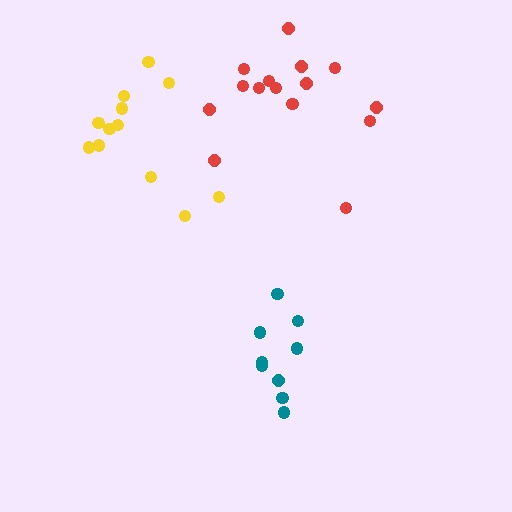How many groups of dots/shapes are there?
There are 3 groups.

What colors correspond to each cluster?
The clusters are colored: teal, yellow, red.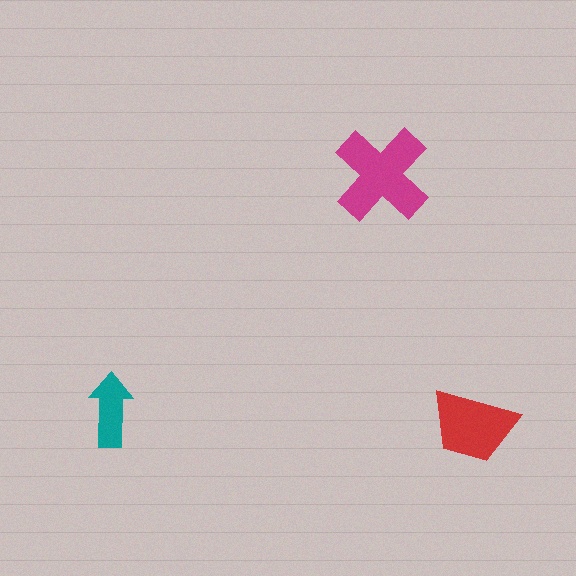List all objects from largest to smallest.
The magenta cross, the red trapezoid, the teal arrow.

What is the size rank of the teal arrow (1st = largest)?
3rd.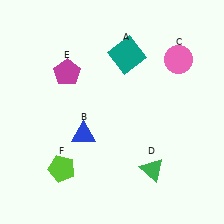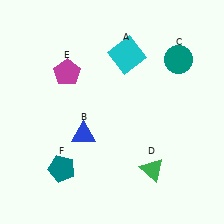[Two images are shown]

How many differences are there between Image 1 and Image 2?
There are 3 differences between the two images.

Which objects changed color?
A changed from teal to cyan. C changed from pink to teal. F changed from lime to teal.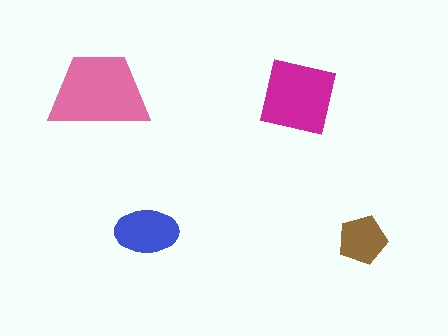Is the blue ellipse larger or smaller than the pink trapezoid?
Smaller.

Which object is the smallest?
The brown pentagon.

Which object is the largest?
The pink trapezoid.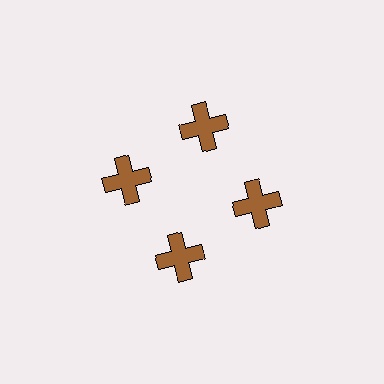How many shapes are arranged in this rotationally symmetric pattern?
There are 4 shapes, arranged in 4 groups of 1.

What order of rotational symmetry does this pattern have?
This pattern has 4-fold rotational symmetry.